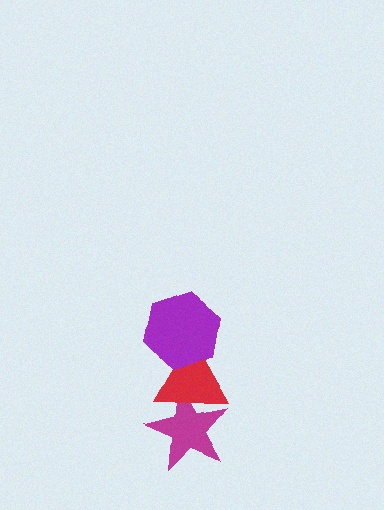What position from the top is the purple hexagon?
The purple hexagon is 1st from the top.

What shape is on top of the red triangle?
The purple hexagon is on top of the red triangle.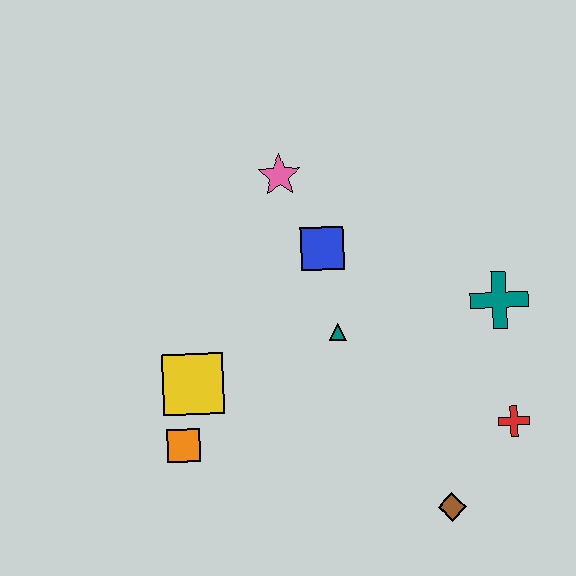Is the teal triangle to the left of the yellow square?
No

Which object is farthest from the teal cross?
The orange square is farthest from the teal cross.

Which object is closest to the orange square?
The yellow square is closest to the orange square.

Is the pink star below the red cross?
No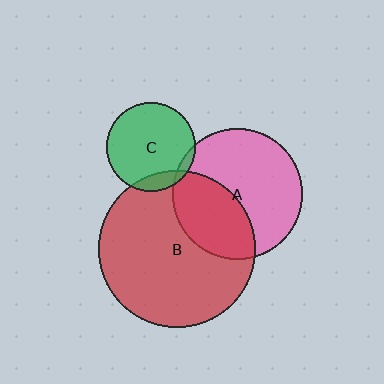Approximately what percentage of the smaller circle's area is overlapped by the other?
Approximately 40%.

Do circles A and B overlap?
Yes.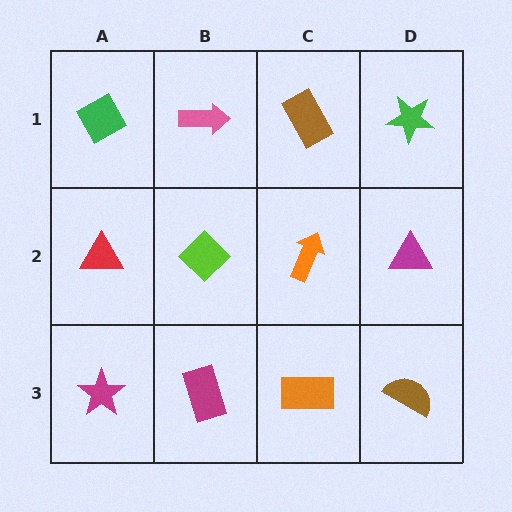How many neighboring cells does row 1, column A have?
2.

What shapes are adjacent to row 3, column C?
An orange arrow (row 2, column C), a magenta rectangle (row 3, column B), a brown semicircle (row 3, column D).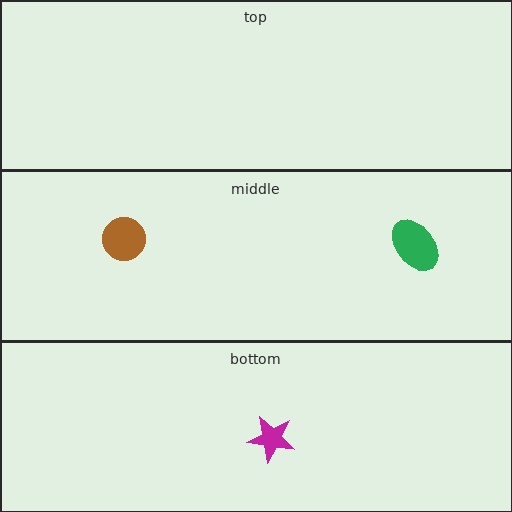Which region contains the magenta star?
The bottom region.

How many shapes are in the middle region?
2.